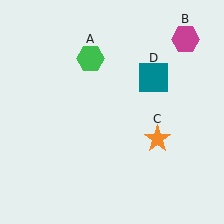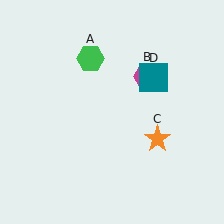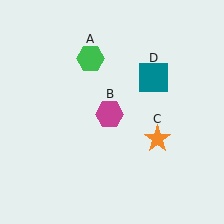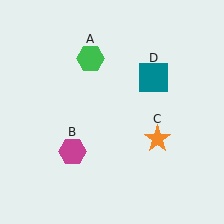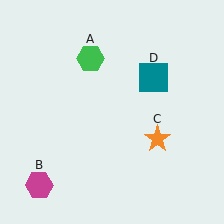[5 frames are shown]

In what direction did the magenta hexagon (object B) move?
The magenta hexagon (object B) moved down and to the left.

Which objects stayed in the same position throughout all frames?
Green hexagon (object A) and orange star (object C) and teal square (object D) remained stationary.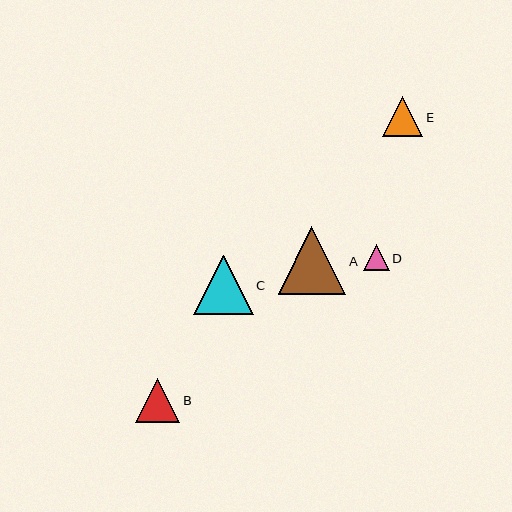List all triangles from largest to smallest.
From largest to smallest: A, C, B, E, D.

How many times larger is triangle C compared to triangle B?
Triangle C is approximately 1.4 times the size of triangle B.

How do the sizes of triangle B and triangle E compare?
Triangle B and triangle E are approximately the same size.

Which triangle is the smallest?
Triangle D is the smallest with a size of approximately 26 pixels.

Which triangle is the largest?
Triangle A is the largest with a size of approximately 68 pixels.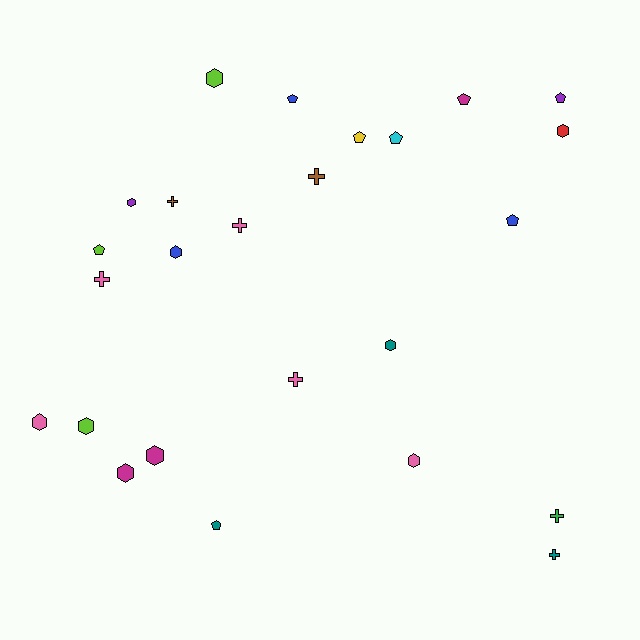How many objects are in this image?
There are 25 objects.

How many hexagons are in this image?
There are 10 hexagons.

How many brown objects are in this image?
There are 2 brown objects.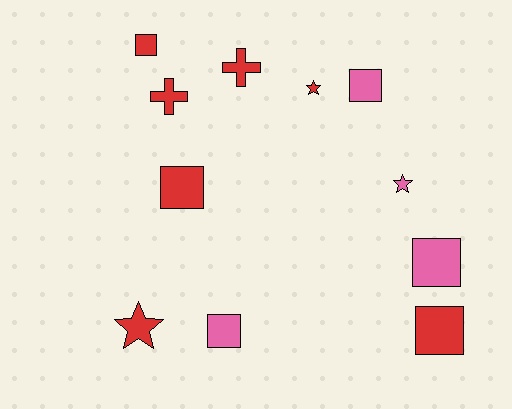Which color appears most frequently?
Red, with 7 objects.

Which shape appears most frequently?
Square, with 6 objects.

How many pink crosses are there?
There are no pink crosses.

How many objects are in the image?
There are 11 objects.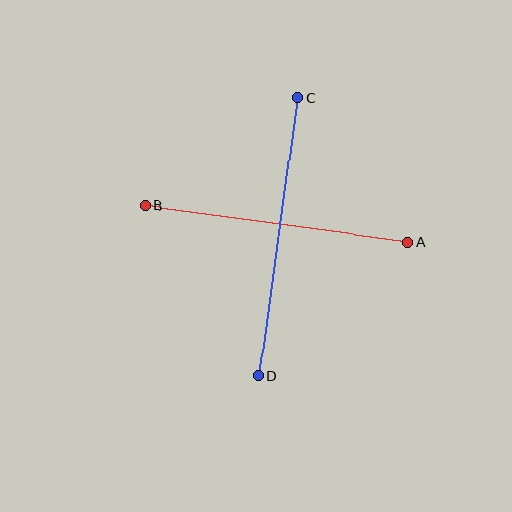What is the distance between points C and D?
The distance is approximately 281 pixels.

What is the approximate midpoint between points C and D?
The midpoint is at approximately (278, 237) pixels.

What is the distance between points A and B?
The distance is approximately 265 pixels.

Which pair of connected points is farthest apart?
Points C and D are farthest apart.